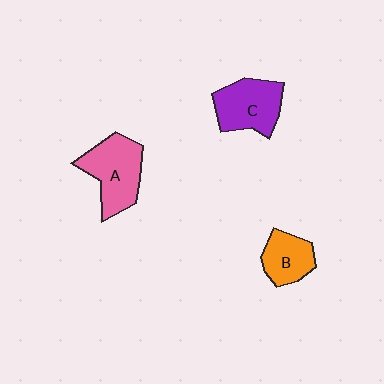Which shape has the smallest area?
Shape B (orange).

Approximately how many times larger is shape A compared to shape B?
Approximately 1.5 times.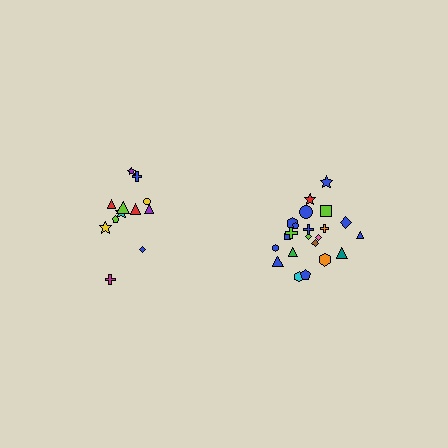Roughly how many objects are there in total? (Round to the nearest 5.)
Roughly 35 objects in total.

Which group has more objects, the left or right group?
The right group.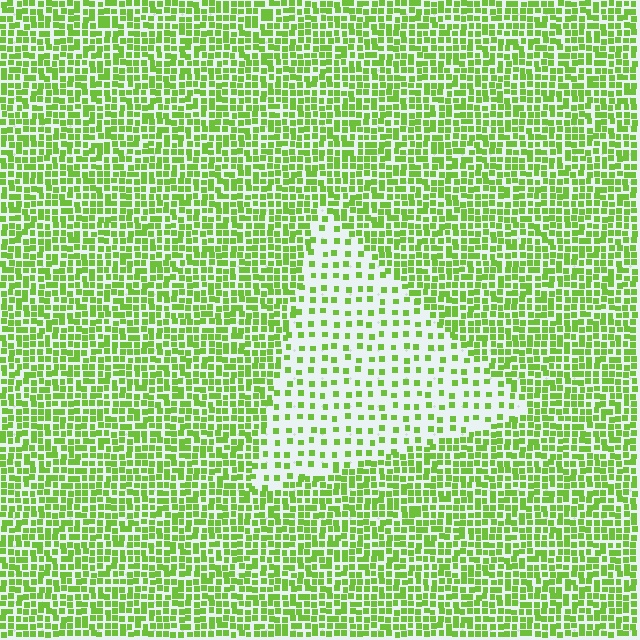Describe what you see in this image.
The image contains small lime elements arranged at two different densities. A triangle-shaped region is visible where the elements are less densely packed than the surrounding area.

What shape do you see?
I see a triangle.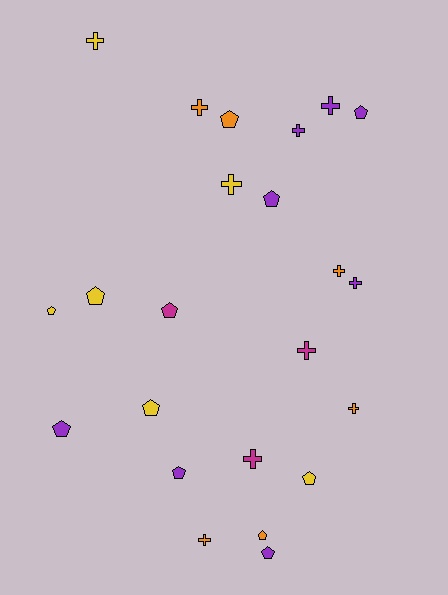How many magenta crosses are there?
There are 2 magenta crosses.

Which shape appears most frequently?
Pentagon, with 12 objects.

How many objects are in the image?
There are 23 objects.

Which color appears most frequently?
Purple, with 8 objects.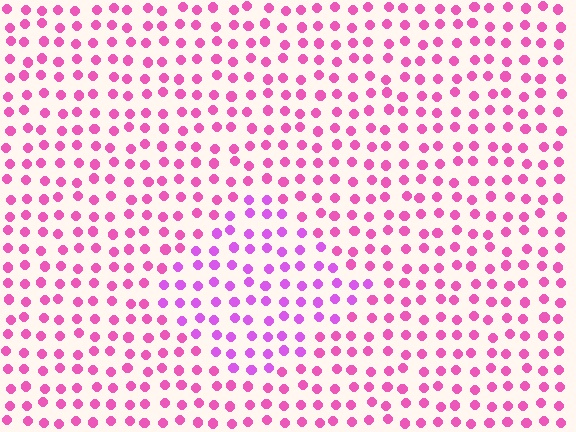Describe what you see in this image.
The image is filled with small pink elements in a uniform arrangement. A diamond-shaped region is visible where the elements are tinted to a slightly different hue, forming a subtle color boundary.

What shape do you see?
I see a diamond.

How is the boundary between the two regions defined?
The boundary is defined purely by a slight shift in hue (about 29 degrees). Spacing, size, and orientation are identical on both sides.